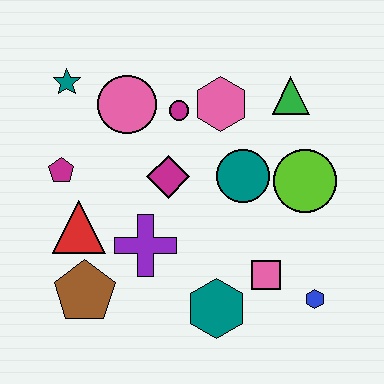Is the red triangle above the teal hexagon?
Yes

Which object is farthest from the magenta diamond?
The blue hexagon is farthest from the magenta diamond.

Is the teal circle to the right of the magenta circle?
Yes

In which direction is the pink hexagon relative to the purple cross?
The pink hexagon is above the purple cross.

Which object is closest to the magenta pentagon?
The red triangle is closest to the magenta pentagon.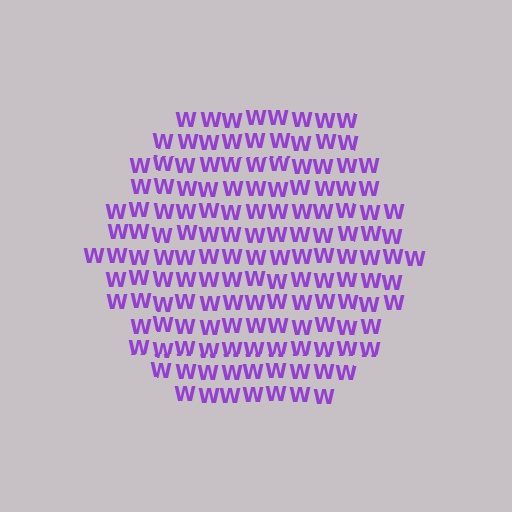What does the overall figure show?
The overall figure shows a hexagon.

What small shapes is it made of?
It is made of small letter W's.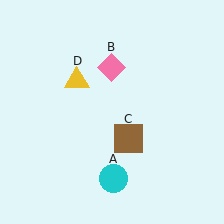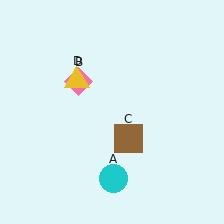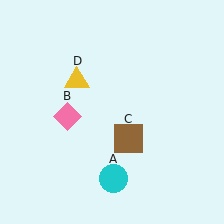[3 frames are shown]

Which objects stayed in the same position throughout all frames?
Cyan circle (object A) and brown square (object C) and yellow triangle (object D) remained stationary.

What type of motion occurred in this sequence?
The pink diamond (object B) rotated counterclockwise around the center of the scene.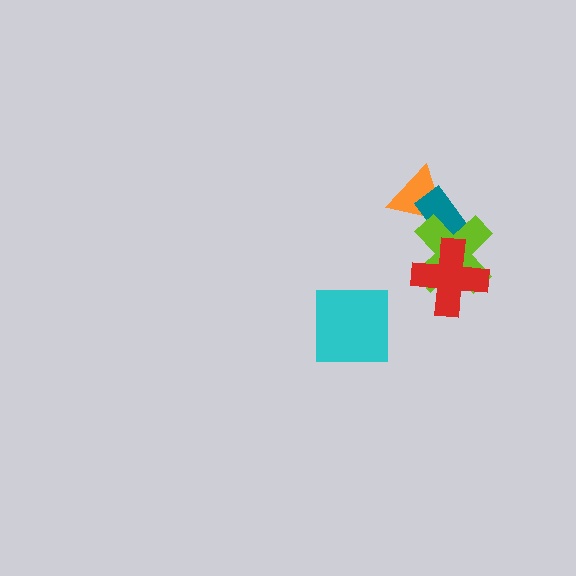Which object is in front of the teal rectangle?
The lime cross is in front of the teal rectangle.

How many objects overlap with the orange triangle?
2 objects overlap with the orange triangle.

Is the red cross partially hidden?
No, no other shape covers it.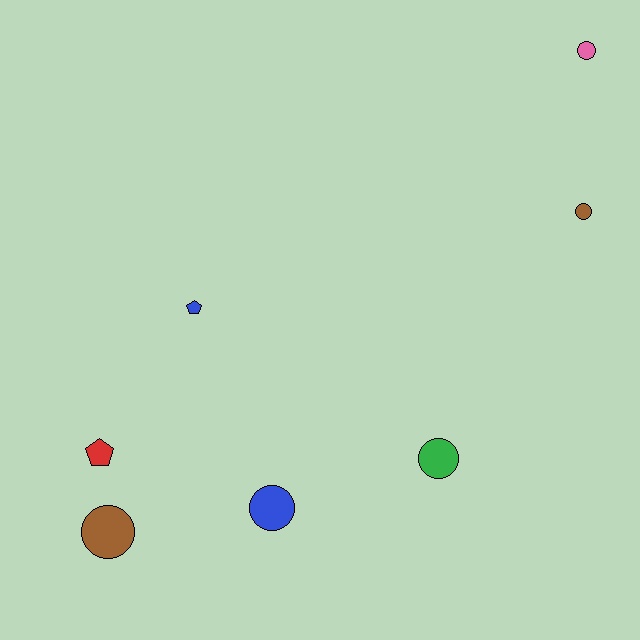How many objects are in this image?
There are 7 objects.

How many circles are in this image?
There are 5 circles.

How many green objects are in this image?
There is 1 green object.